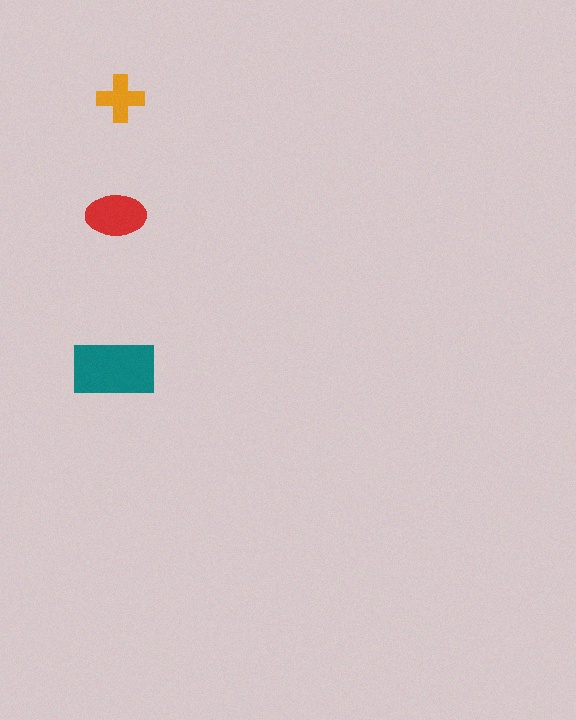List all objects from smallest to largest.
The orange cross, the red ellipse, the teal rectangle.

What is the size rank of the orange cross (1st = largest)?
3rd.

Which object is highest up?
The orange cross is topmost.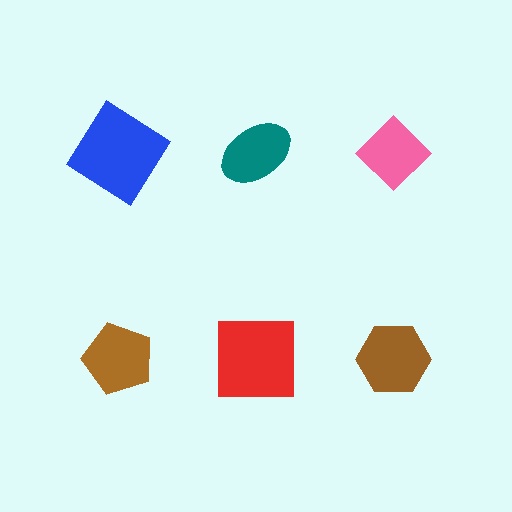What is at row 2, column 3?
A brown hexagon.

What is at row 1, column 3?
A pink diamond.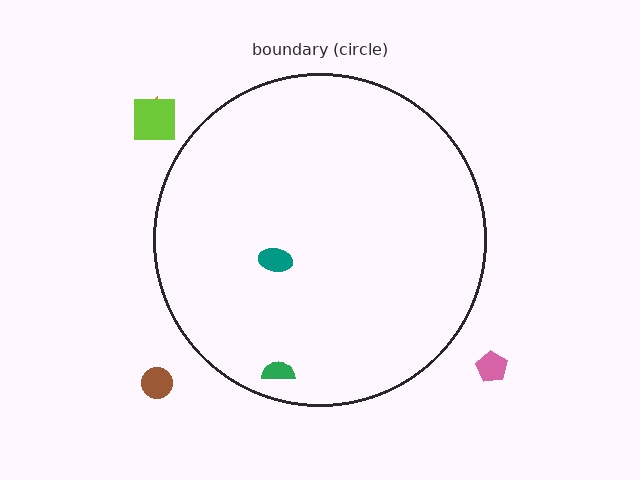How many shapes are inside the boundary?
2 inside, 4 outside.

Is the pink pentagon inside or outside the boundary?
Outside.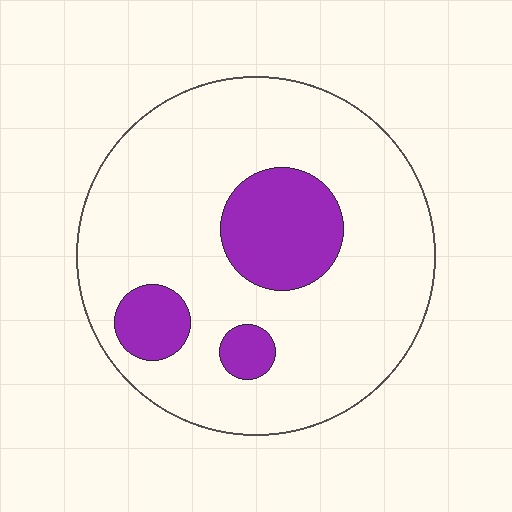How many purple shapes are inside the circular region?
3.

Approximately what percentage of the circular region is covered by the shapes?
Approximately 20%.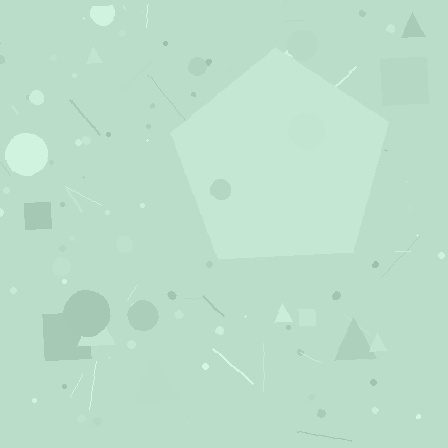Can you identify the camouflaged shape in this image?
The camouflaged shape is a pentagon.